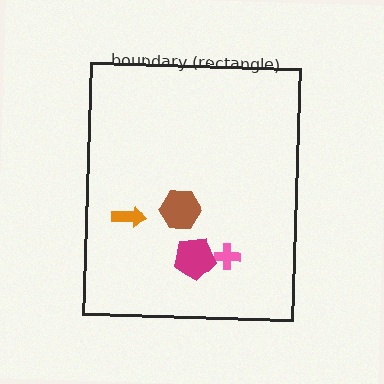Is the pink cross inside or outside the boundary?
Inside.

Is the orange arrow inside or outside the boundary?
Inside.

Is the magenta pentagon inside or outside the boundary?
Inside.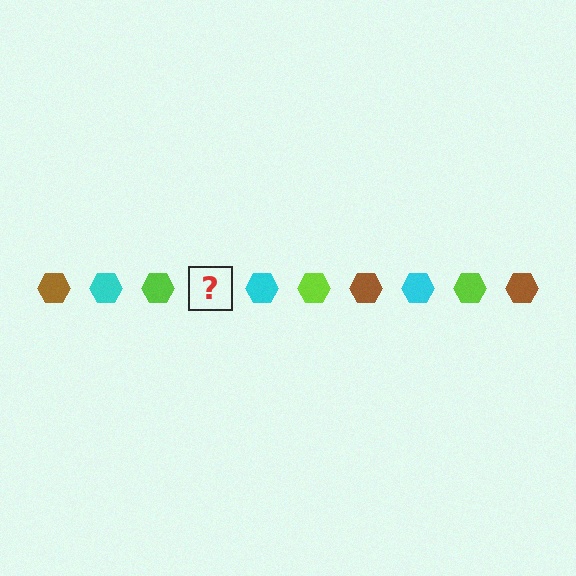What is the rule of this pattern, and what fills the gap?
The rule is that the pattern cycles through brown, cyan, lime hexagons. The gap should be filled with a brown hexagon.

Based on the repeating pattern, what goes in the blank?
The blank should be a brown hexagon.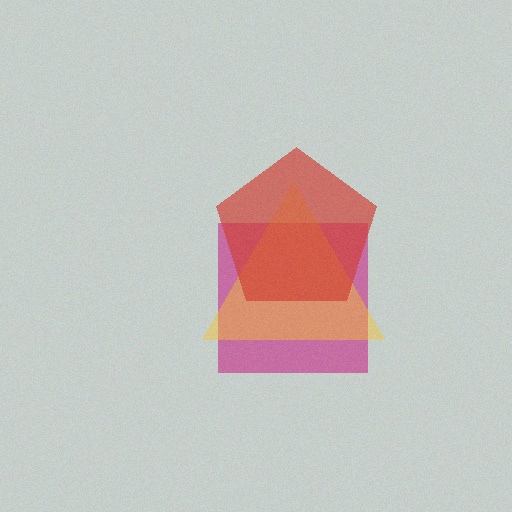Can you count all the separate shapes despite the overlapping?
Yes, there are 3 separate shapes.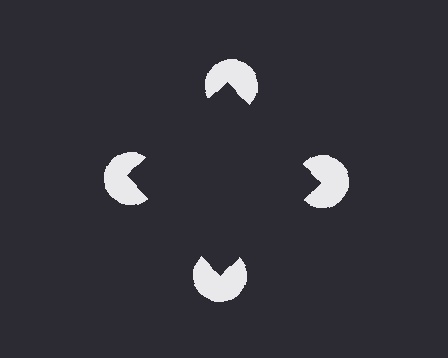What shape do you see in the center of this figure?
An illusory square — its edges are inferred from the aligned wedge cuts in the pac-man discs, not physically drawn.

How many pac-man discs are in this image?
There are 4 — one at each vertex of the illusory square.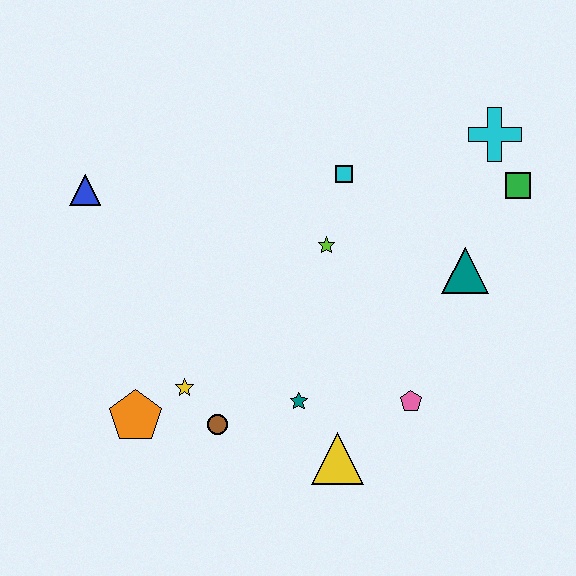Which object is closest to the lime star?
The cyan square is closest to the lime star.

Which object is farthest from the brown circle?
The cyan cross is farthest from the brown circle.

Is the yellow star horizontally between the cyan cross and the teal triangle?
No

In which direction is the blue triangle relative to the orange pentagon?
The blue triangle is above the orange pentagon.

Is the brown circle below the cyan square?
Yes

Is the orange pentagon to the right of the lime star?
No